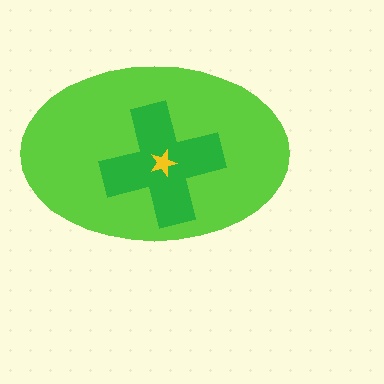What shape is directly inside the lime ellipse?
The green cross.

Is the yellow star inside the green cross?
Yes.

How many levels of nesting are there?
3.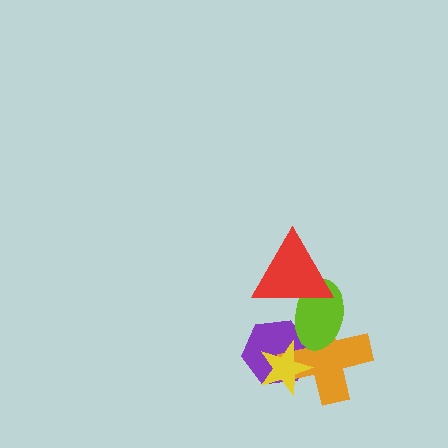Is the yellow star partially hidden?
No, no other shape covers it.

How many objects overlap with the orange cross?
3 objects overlap with the orange cross.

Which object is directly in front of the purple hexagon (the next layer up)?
The orange cross is directly in front of the purple hexagon.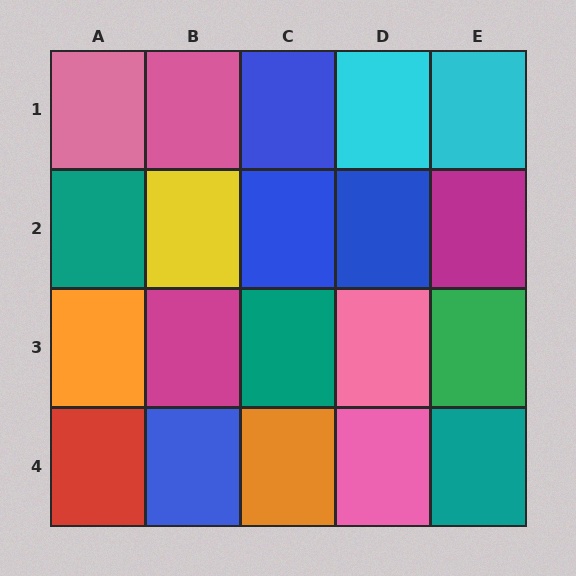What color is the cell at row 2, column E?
Magenta.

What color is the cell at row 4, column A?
Red.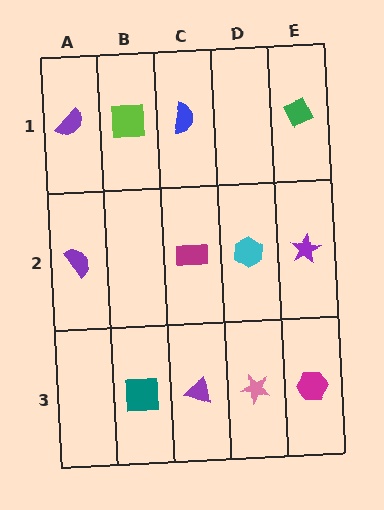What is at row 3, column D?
A pink star.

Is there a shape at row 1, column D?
No, that cell is empty.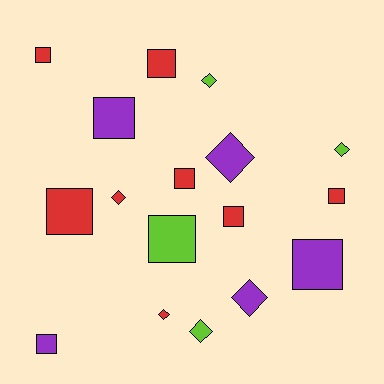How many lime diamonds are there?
There are 3 lime diamonds.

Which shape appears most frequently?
Square, with 10 objects.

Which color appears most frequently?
Red, with 8 objects.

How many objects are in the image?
There are 17 objects.